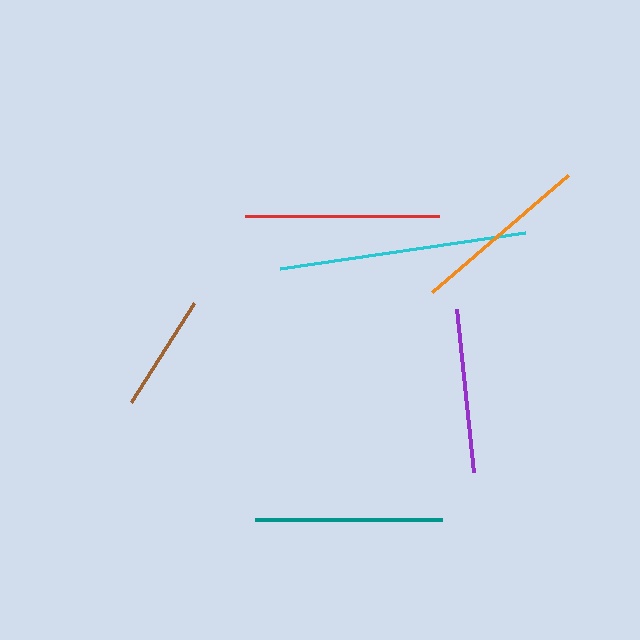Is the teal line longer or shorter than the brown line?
The teal line is longer than the brown line.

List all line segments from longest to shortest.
From longest to shortest: cyan, red, teal, orange, purple, brown.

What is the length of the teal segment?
The teal segment is approximately 187 pixels long.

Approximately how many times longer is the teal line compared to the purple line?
The teal line is approximately 1.1 times the length of the purple line.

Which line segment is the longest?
The cyan line is the longest at approximately 248 pixels.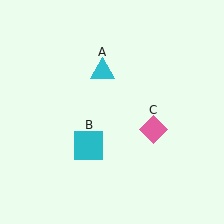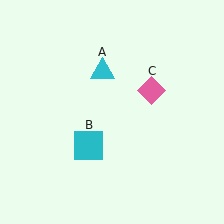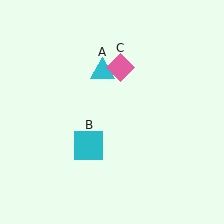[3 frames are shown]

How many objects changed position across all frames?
1 object changed position: pink diamond (object C).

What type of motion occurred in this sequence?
The pink diamond (object C) rotated counterclockwise around the center of the scene.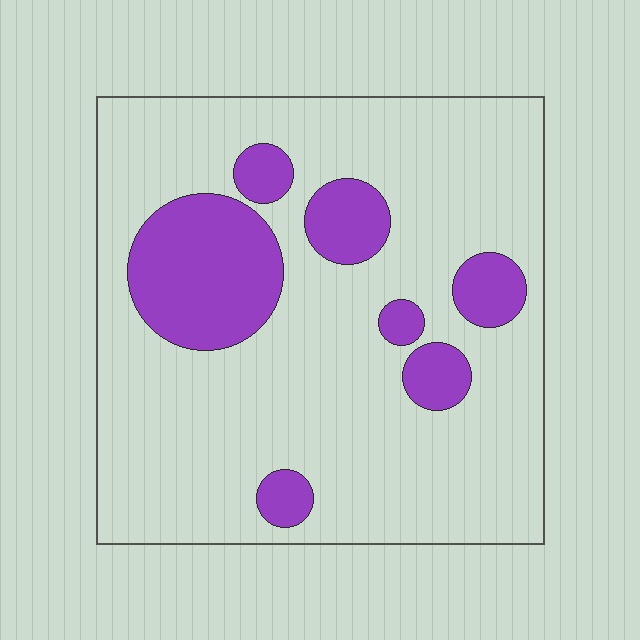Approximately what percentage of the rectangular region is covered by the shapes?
Approximately 20%.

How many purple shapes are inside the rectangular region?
7.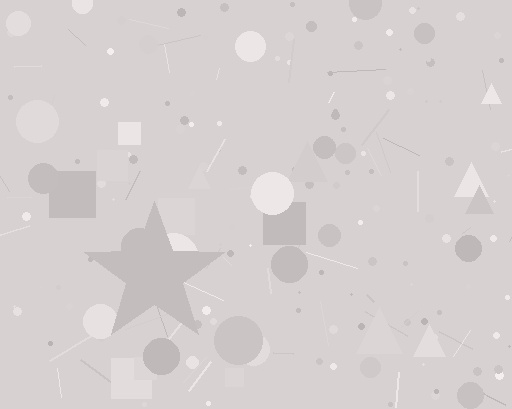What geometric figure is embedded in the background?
A star is embedded in the background.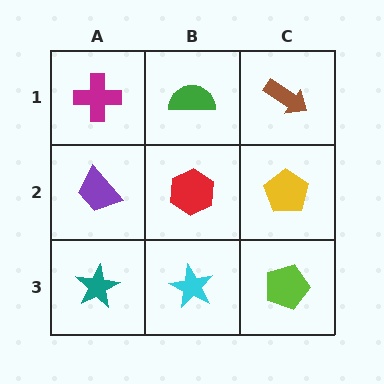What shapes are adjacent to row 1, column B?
A red hexagon (row 2, column B), a magenta cross (row 1, column A), a brown arrow (row 1, column C).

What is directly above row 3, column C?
A yellow pentagon.